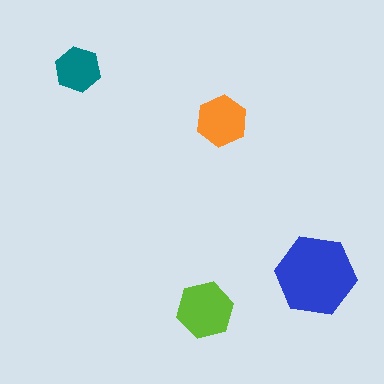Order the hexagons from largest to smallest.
the blue one, the lime one, the orange one, the teal one.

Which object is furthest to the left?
The teal hexagon is leftmost.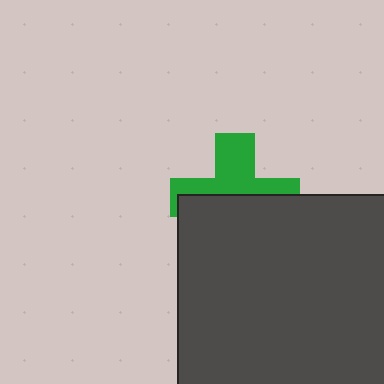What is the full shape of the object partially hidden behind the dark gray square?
The partially hidden object is a green cross.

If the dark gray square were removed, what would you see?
You would see the complete green cross.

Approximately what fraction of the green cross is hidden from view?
Roughly 54% of the green cross is hidden behind the dark gray square.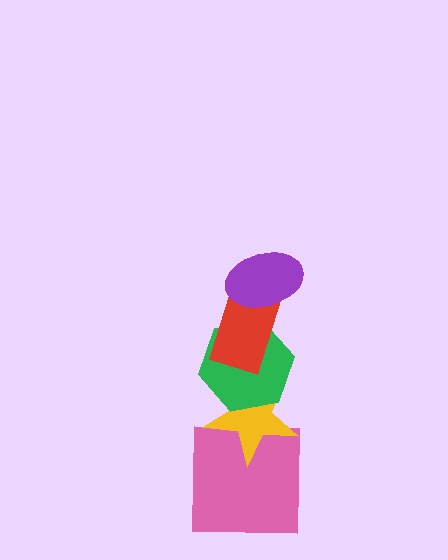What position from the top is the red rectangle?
The red rectangle is 2nd from the top.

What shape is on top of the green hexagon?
The red rectangle is on top of the green hexagon.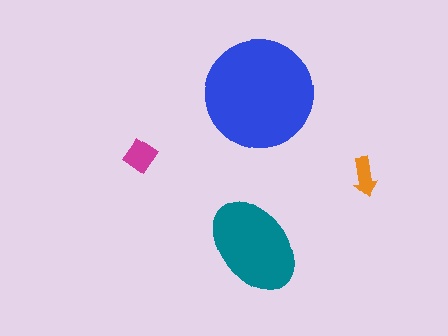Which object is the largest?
The blue circle.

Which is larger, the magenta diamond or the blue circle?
The blue circle.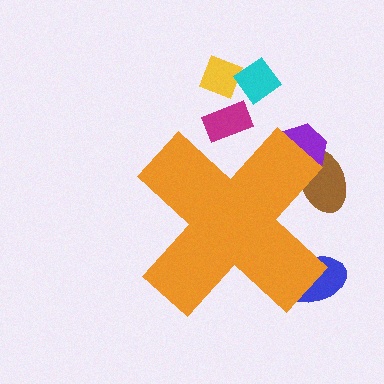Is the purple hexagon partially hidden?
Yes, the purple hexagon is partially hidden behind the orange cross.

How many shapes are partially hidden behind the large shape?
4 shapes are partially hidden.